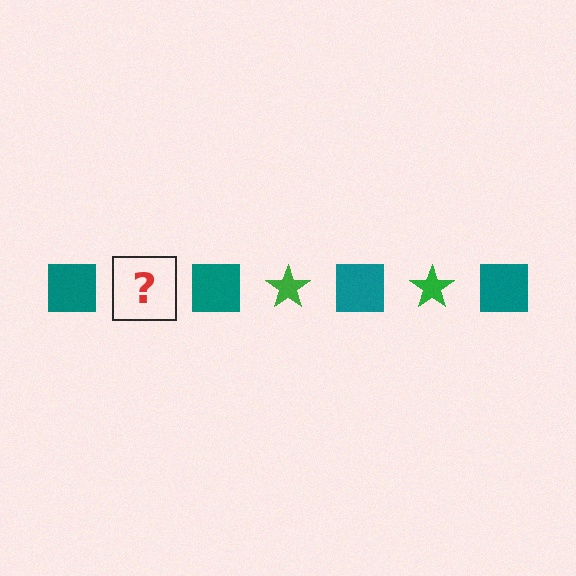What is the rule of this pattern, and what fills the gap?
The rule is that the pattern alternates between teal square and green star. The gap should be filled with a green star.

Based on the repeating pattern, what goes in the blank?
The blank should be a green star.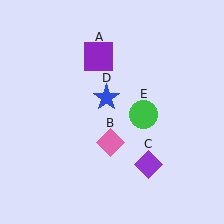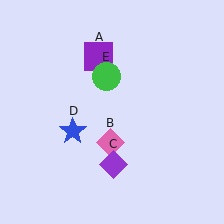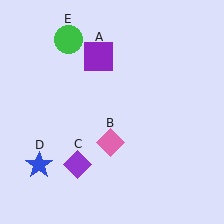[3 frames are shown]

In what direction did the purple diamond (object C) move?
The purple diamond (object C) moved left.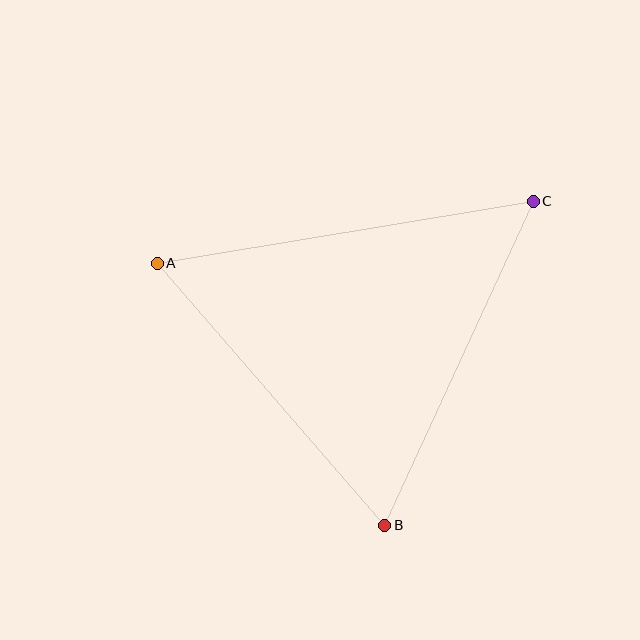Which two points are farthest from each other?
Points A and C are farthest from each other.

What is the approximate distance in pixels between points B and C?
The distance between B and C is approximately 356 pixels.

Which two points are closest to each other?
Points A and B are closest to each other.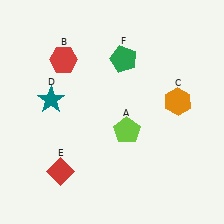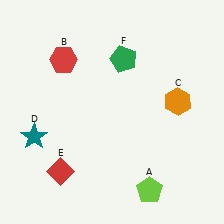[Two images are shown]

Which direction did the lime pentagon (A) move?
The lime pentagon (A) moved down.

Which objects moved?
The objects that moved are: the lime pentagon (A), the teal star (D).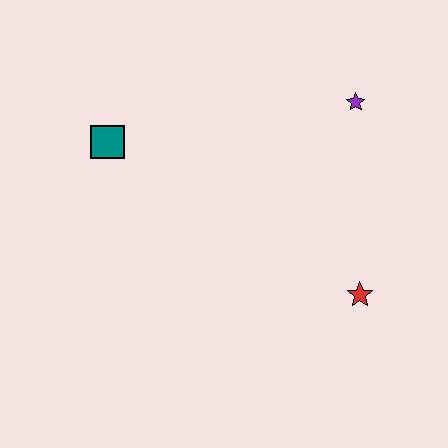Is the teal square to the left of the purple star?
Yes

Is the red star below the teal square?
Yes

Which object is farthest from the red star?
The teal square is farthest from the red star.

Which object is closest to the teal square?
The purple star is closest to the teal square.